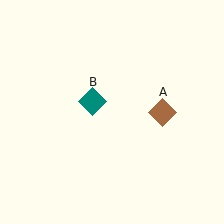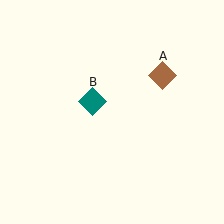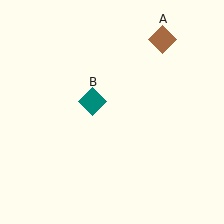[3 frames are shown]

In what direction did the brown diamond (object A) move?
The brown diamond (object A) moved up.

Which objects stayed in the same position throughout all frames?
Teal diamond (object B) remained stationary.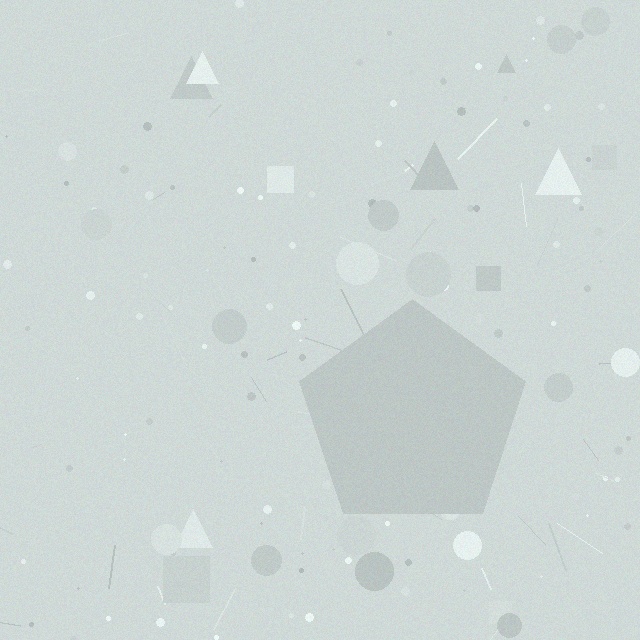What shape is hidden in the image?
A pentagon is hidden in the image.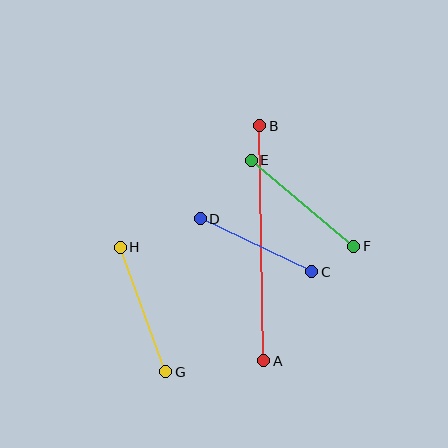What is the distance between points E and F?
The distance is approximately 134 pixels.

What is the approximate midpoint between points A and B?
The midpoint is at approximately (262, 243) pixels.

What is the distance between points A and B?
The distance is approximately 235 pixels.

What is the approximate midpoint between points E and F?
The midpoint is at approximately (303, 203) pixels.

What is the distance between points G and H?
The distance is approximately 133 pixels.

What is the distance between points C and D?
The distance is approximately 124 pixels.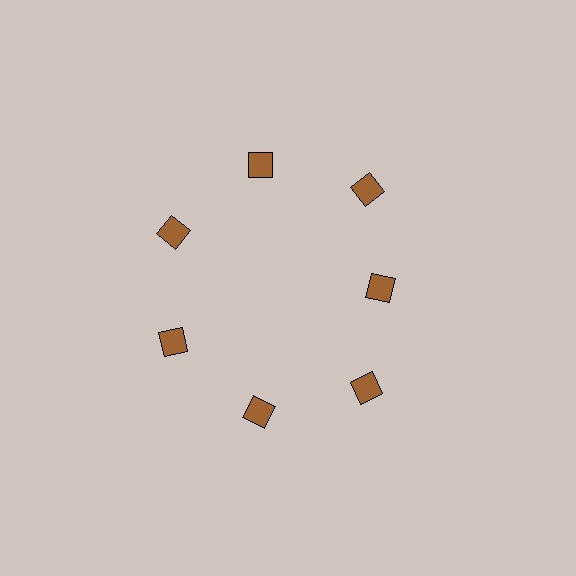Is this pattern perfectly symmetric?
No. The 7 brown diamonds are arranged in a ring, but one element near the 3 o'clock position is pulled inward toward the center, breaking the 7-fold rotational symmetry.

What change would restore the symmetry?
The symmetry would be restored by moving it outward, back onto the ring so that all 7 diamonds sit at equal angles and equal distance from the center.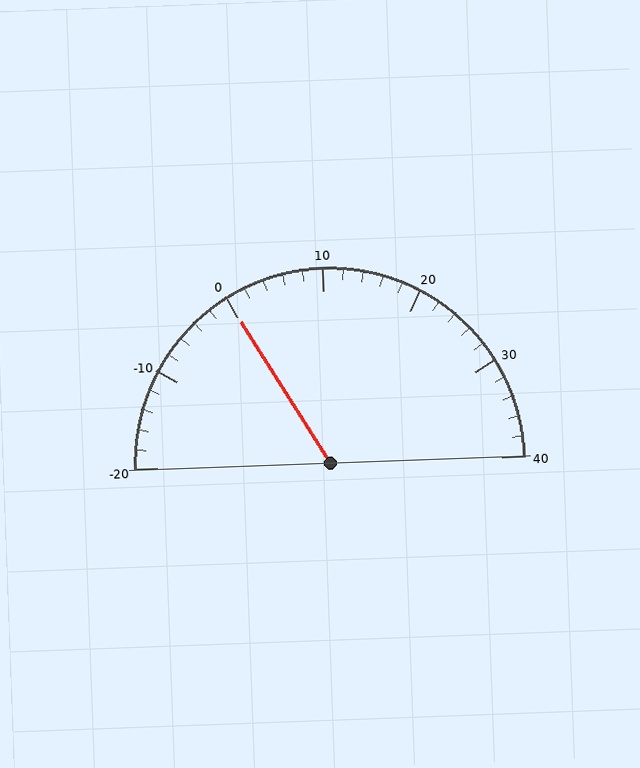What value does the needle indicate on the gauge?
The needle indicates approximately 0.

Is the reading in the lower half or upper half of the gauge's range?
The reading is in the lower half of the range (-20 to 40).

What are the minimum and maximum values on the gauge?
The gauge ranges from -20 to 40.